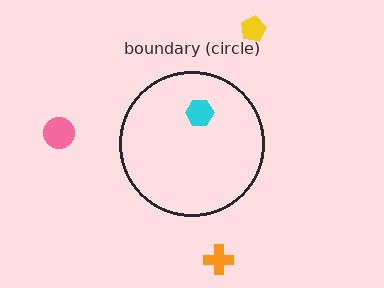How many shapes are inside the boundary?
1 inside, 3 outside.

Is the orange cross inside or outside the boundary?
Outside.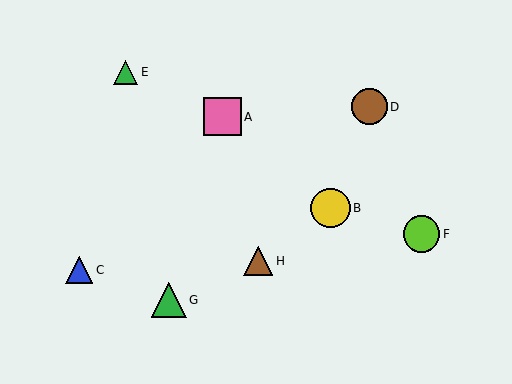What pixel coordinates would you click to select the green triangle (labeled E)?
Click at (126, 72) to select the green triangle E.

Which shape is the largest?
The yellow circle (labeled B) is the largest.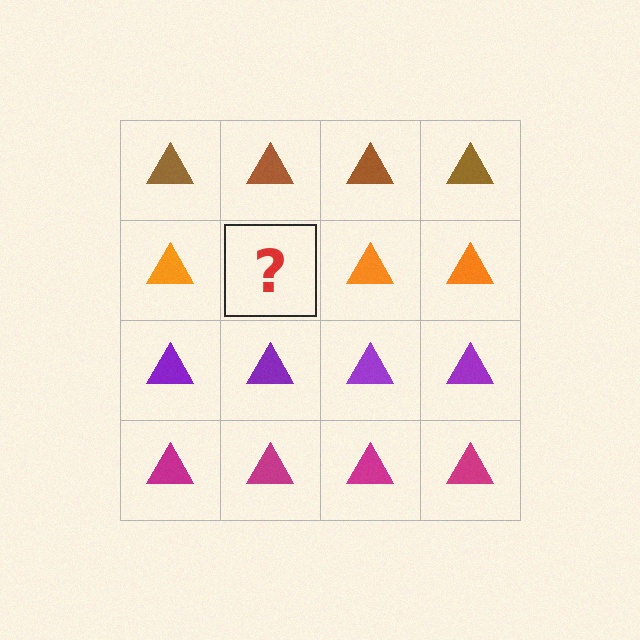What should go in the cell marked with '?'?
The missing cell should contain an orange triangle.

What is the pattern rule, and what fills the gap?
The rule is that each row has a consistent color. The gap should be filled with an orange triangle.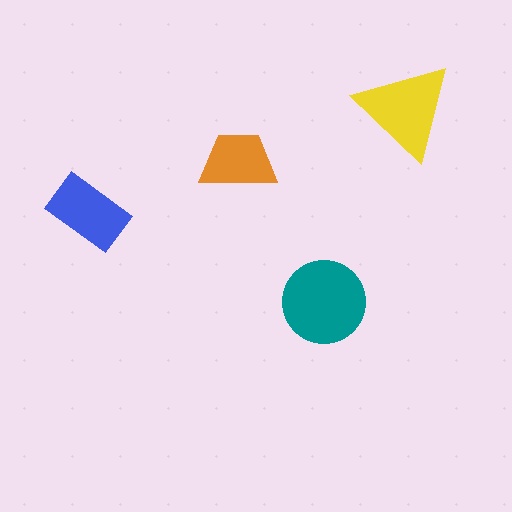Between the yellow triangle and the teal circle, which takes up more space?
The teal circle.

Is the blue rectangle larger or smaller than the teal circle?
Smaller.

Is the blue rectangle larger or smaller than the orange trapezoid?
Larger.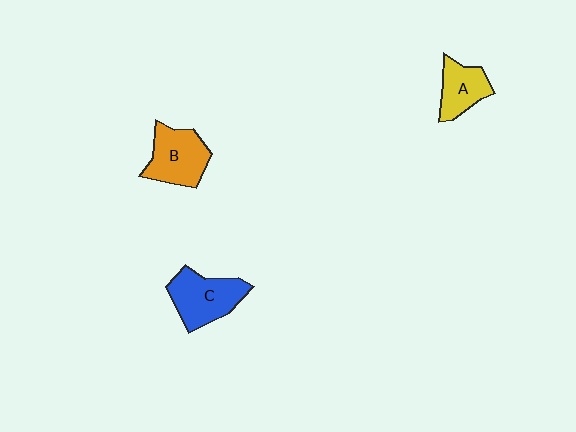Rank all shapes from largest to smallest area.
From largest to smallest: C (blue), B (orange), A (yellow).